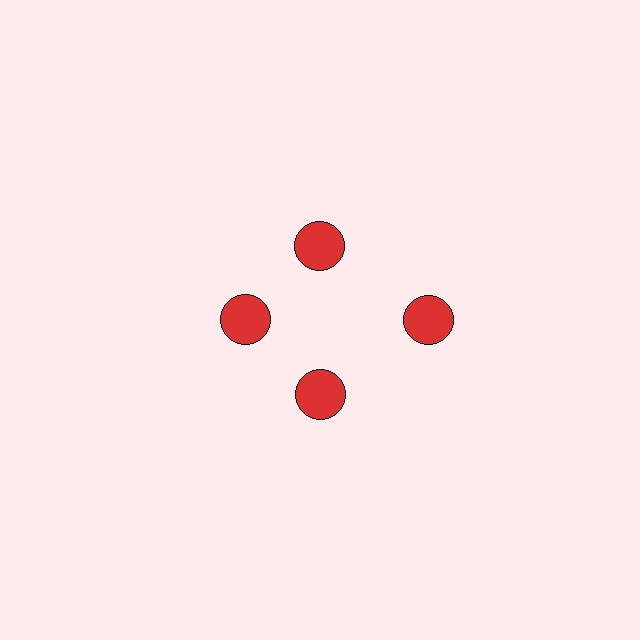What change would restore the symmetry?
The symmetry would be restored by moving it inward, back onto the ring so that all 4 circles sit at equal angles and equal distance from the center.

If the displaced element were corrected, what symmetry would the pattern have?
It would have 4-fold rotational symmetry — the pattern would map onto itself every 90 degrees.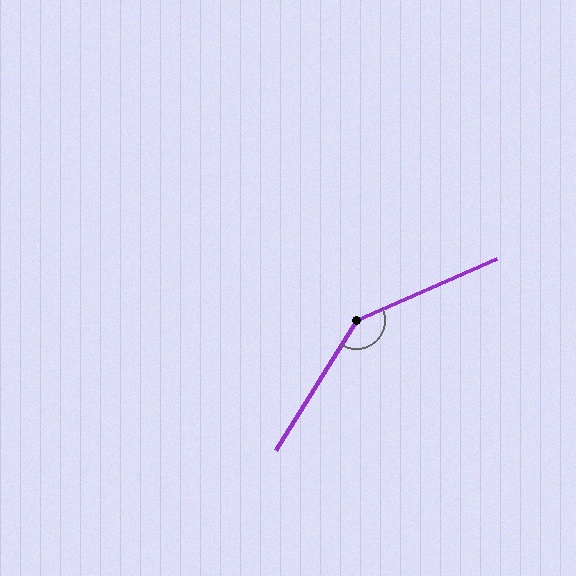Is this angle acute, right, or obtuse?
It is obtuse.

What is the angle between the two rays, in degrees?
Approximately 146 degrees.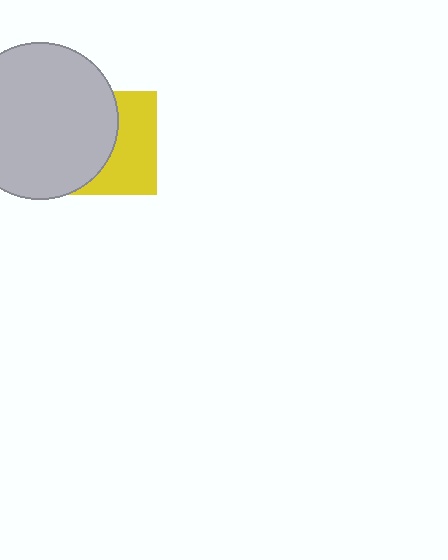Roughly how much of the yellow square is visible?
About half of it is visible (roughly 47%).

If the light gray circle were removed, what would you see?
You would see the complete yellow square.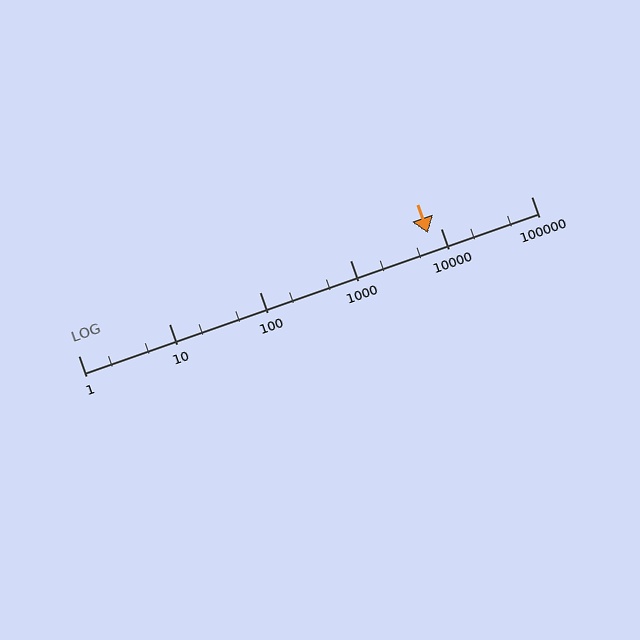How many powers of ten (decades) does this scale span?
The scale spans 5 decades, from 1 to 100000.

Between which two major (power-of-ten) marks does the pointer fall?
The pointer is between 1000 and 10000.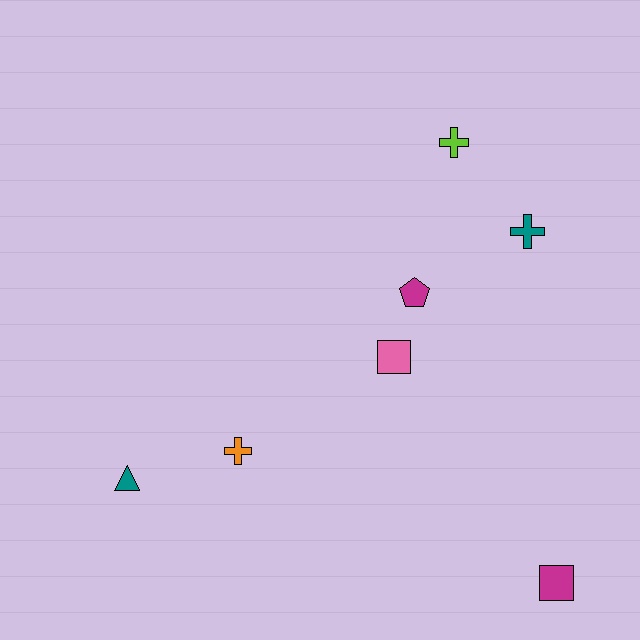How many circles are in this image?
There are no circles.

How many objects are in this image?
There are 7 objects.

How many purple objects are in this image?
There are no purple objects.